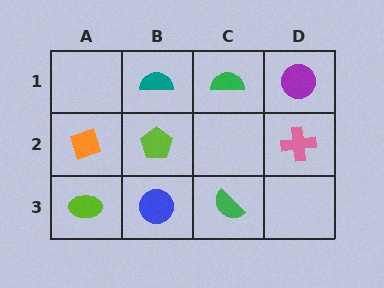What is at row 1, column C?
A green semicircle.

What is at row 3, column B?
A blue circle.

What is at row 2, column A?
An orange diamond.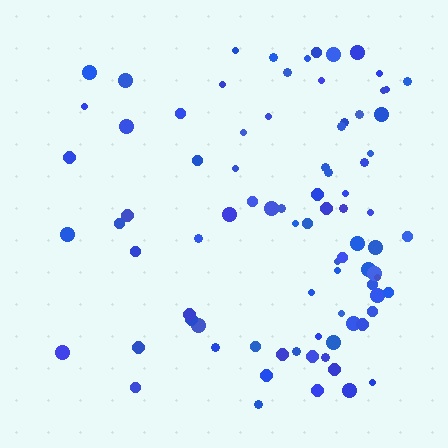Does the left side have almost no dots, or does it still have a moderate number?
Still a moderate number, just noticeably fewer than the right.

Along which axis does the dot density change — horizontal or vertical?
Horizontal.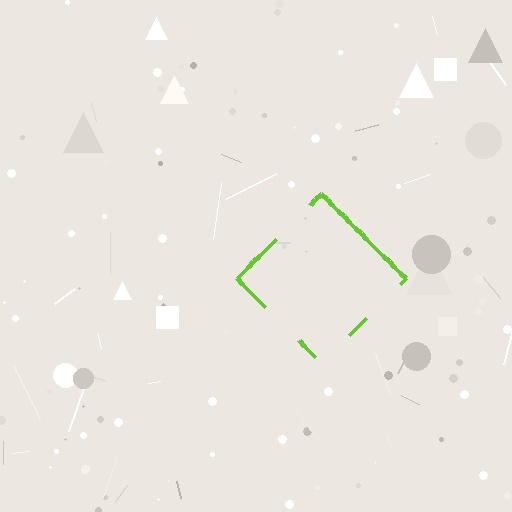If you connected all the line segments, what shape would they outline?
They would outline a diamond.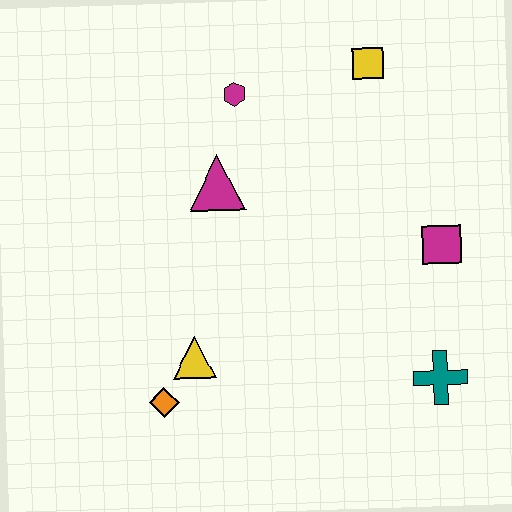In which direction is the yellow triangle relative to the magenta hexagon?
The yellow triangle is below the magenta hexagon.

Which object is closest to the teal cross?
The magenta square is closest to the teal cross.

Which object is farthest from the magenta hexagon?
The teal cross is farthest from the magenta hexagon.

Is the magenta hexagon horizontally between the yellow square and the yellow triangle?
Yes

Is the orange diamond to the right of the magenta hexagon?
No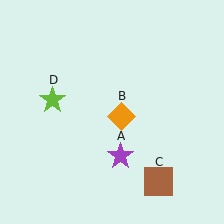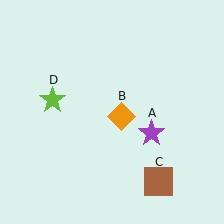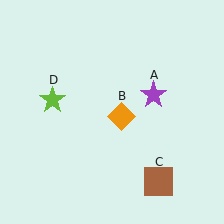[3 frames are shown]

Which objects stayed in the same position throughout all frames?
Orange diamond (object B) and brown square (object C) and lime star (object D) remained stationary.